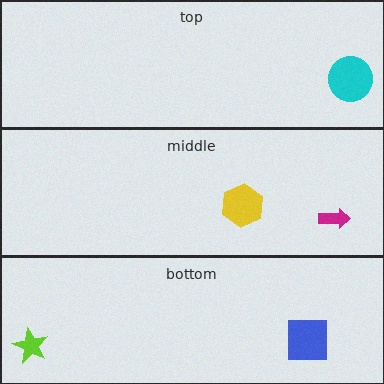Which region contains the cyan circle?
The top region.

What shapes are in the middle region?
The magenta arrow, the yellow hexagon.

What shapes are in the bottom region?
The lime star, the blue square.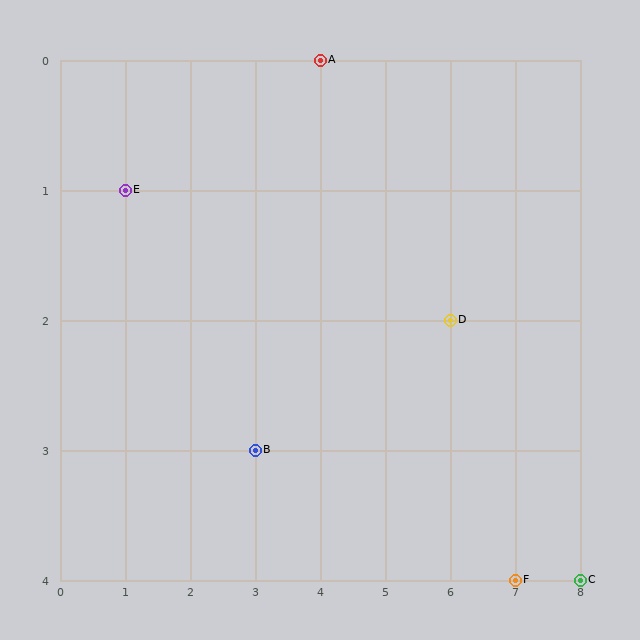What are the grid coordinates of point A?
Point A is at grid coordinates (4, 0).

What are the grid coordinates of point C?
Point C is at grid coordinates (8, 4).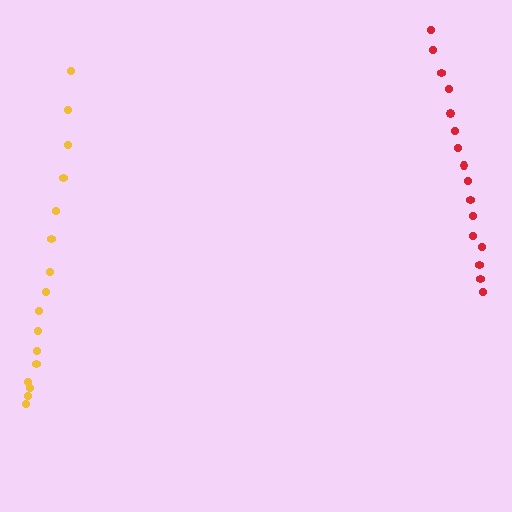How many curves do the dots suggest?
There are 2 distinct paths.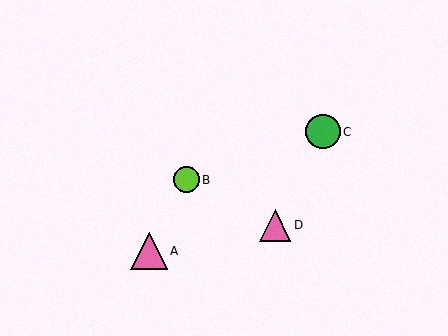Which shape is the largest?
The pink triangle (labeled A) is the largest.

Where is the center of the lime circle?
The center of the lime circle is at (187, 180).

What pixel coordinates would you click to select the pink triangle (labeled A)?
Click at (149, 251) to select the pink triangle A.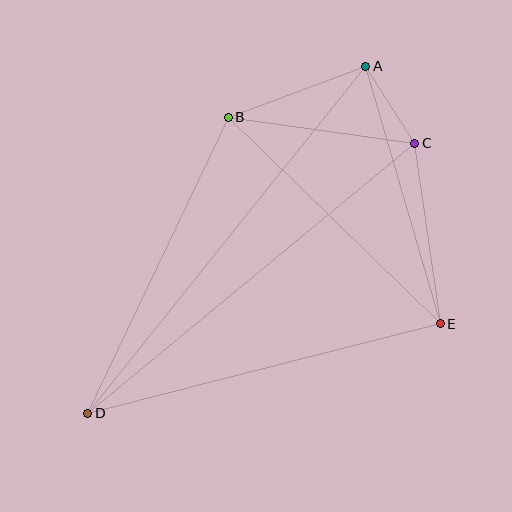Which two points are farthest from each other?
Points A and D are farthest from each other.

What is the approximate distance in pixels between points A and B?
The distance between A and B is approximately 146 pixels.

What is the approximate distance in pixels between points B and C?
The distance between B and C is approximately 188 pixels.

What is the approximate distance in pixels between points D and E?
The distance between D and E is approximately 363 pixels.